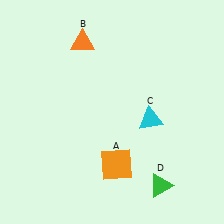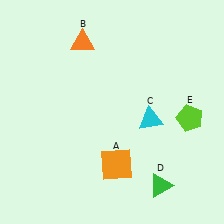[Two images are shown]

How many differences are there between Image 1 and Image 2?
There is 1 difference between the two images.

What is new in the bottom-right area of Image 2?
A lime pentagon (E) was added in the bottom-right area of Image 2.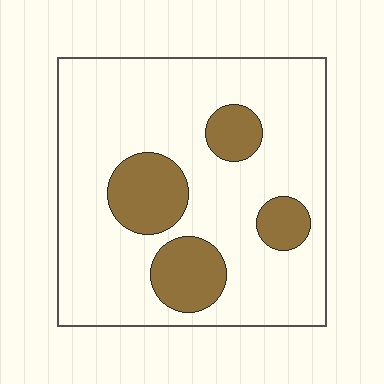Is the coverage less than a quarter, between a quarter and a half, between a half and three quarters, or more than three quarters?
Less than a quarter.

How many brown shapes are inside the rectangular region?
4.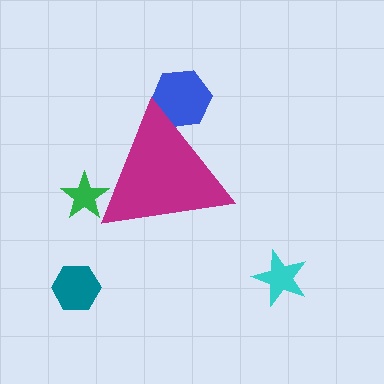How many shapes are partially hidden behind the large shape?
2 shapes are partially hidden.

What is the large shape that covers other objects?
A magenta triangle.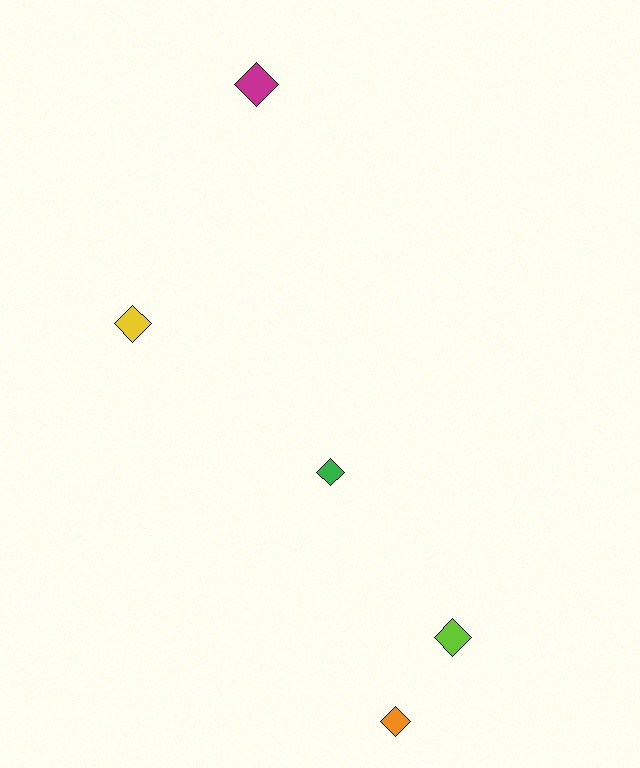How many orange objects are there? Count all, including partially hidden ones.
There is 1 orange object.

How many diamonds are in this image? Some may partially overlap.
There are 5 diamonds.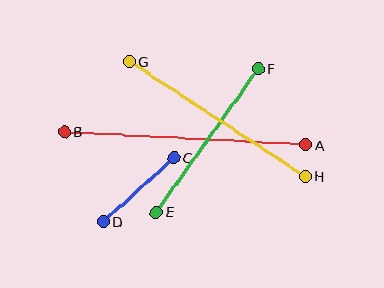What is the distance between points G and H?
The distance is approximately 210 pixels.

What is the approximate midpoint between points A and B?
The midpoint is at approximately (185, 138) pixels.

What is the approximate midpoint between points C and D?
The midpoint is at approximately (139, 190) pixels.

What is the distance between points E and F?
The distance is approximately 176 pixels.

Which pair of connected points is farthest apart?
Points A and B are farthest apart.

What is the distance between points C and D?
The distance is approximately 95 pixels.